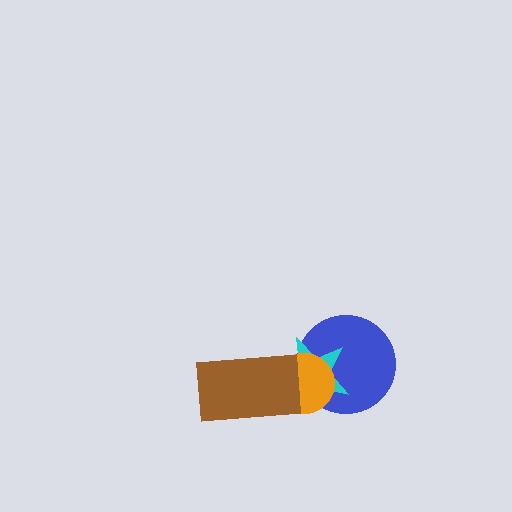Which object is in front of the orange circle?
The brown rectangle is in front of the orange circle.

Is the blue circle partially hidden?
Yes, it is partially covered by another shape.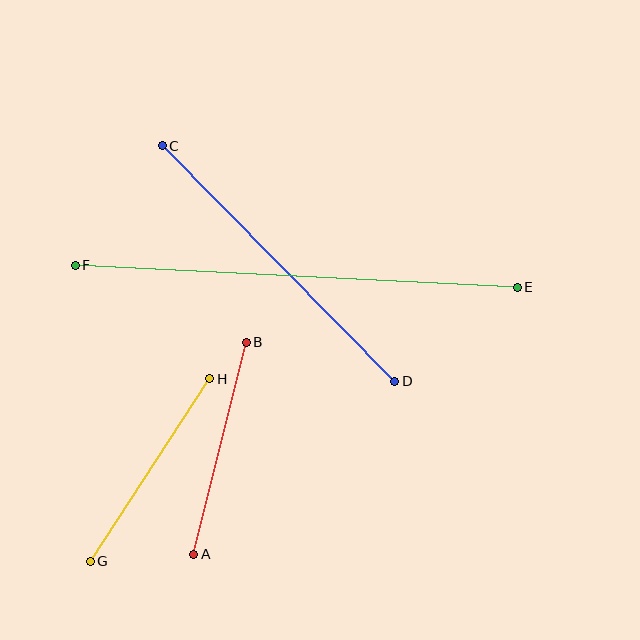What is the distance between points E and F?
The distance is approximately 443 pixels.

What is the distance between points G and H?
The distance is approximately 218 pixels.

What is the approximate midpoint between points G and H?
The midpoint is at approximately (150, 470) pixels.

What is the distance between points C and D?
The distance is approximately 331 pixels.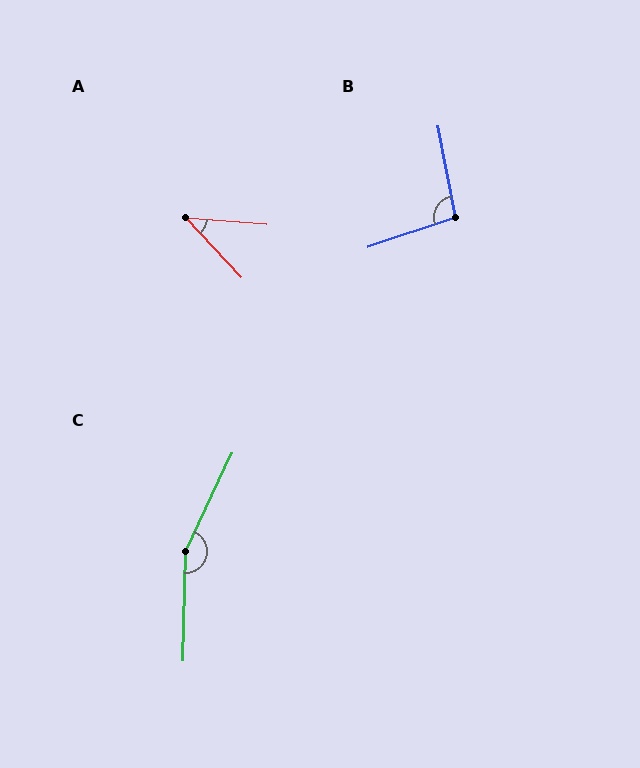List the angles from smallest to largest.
A (42°), B (98°), C (156°).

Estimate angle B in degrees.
Approximately 98 degrees.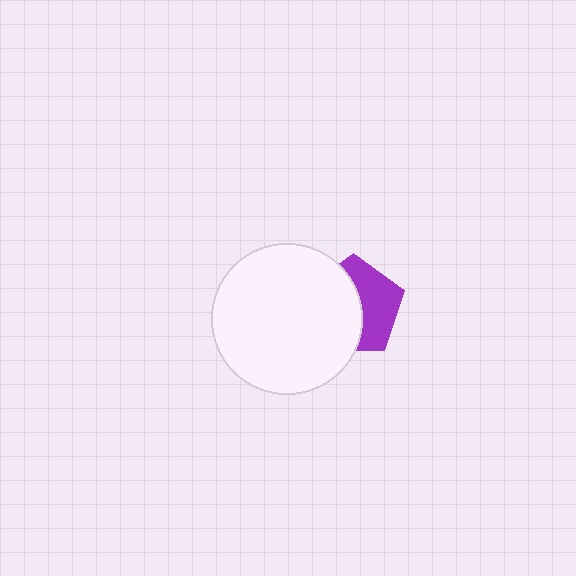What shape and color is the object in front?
The object in front is a white circle.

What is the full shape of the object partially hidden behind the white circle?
The partially hidden object is a purple pentagon.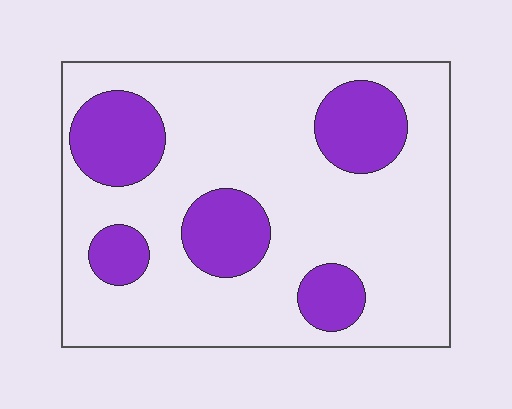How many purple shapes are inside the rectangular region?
5.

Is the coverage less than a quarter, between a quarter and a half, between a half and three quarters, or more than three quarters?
Less than a quarter.